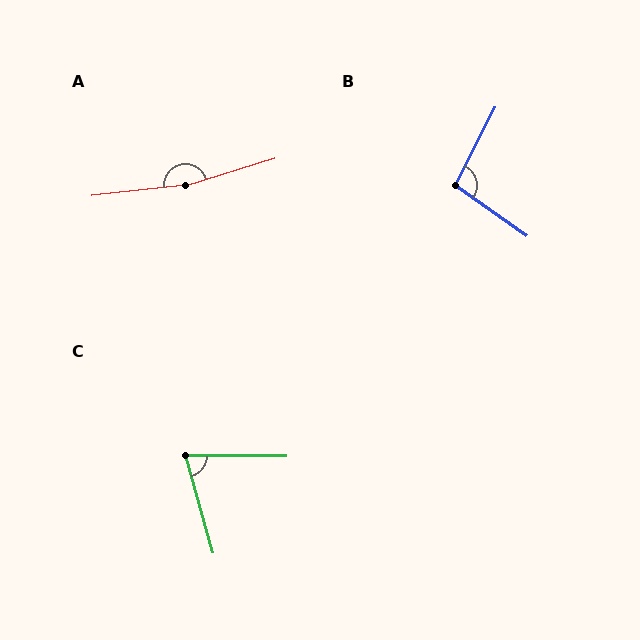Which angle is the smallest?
C, at approximately 73 degrees.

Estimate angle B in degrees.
Approximately 98 degrees.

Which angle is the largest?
A, at approximately 169 degrees.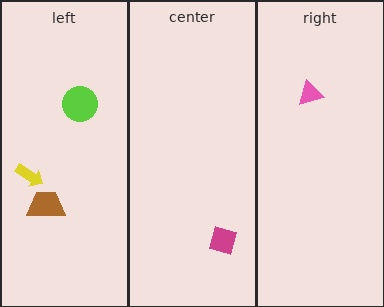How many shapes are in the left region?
3.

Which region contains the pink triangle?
The right region.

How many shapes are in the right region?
1.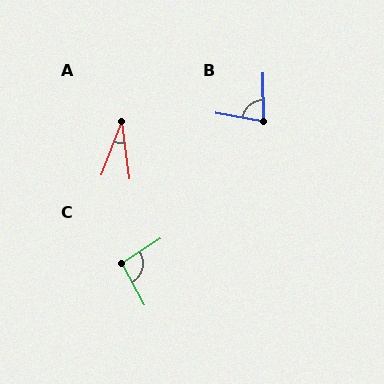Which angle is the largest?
C, at approximately 94 degrees.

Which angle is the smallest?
A, at approximately 28 degrees.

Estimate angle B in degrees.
Approximately 80 degrees.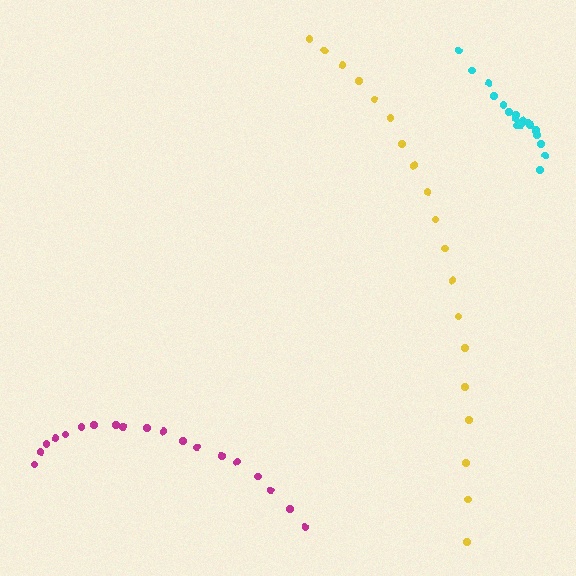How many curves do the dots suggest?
There are 3 distinct paths.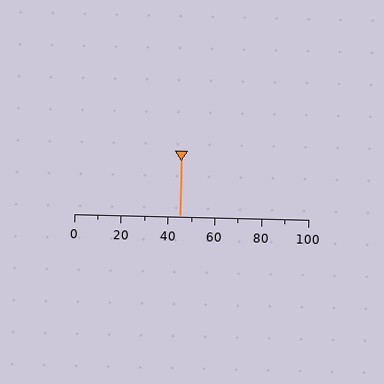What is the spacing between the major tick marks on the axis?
The major ticks are spaced 20 apart.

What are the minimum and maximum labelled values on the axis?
The axis runs from 0 to 100.